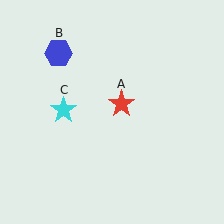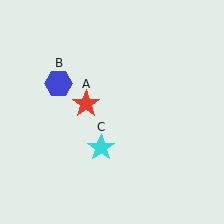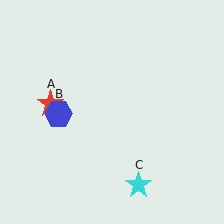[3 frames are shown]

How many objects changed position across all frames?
3 objects changed position: red star (object A), blue hexagon (object B), cyan star (object C).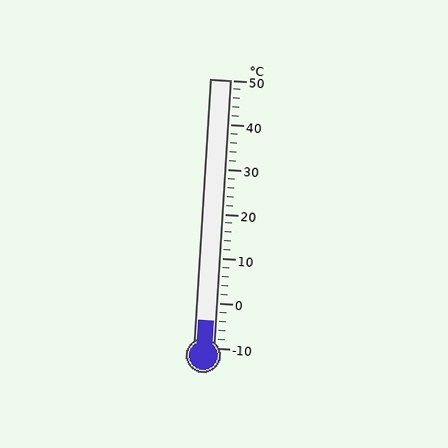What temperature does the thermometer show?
The thermometer shows approximately -4°C.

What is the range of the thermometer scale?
The thermometer scale ranges from -10°C to 50°C.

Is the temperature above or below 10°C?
The temperature is below 10°C.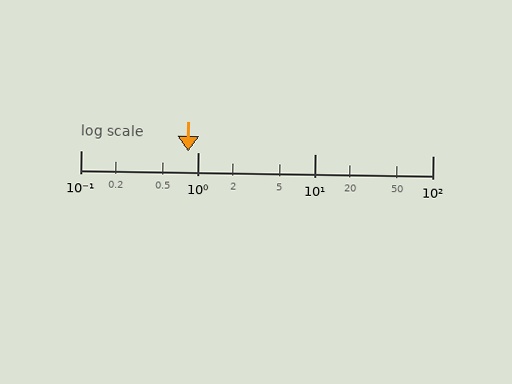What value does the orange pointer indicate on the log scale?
The pointer indicates approximately 0.83.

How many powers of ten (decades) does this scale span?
The scale spans 3 decades, from 0.1 to 100.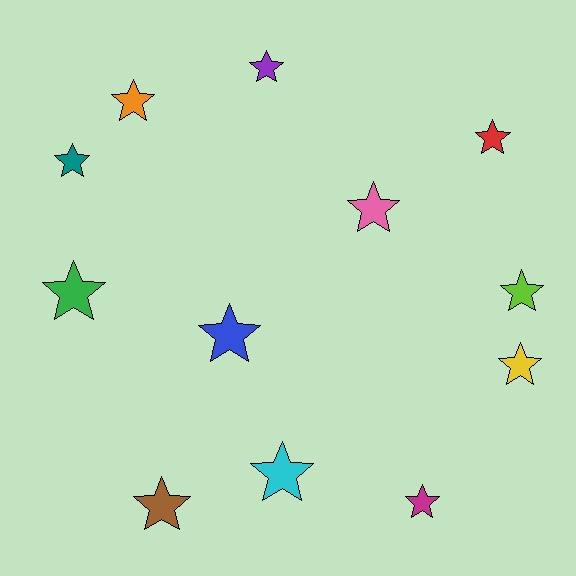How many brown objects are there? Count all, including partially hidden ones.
There is 1 brown object.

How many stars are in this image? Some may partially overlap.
There are 12 stars.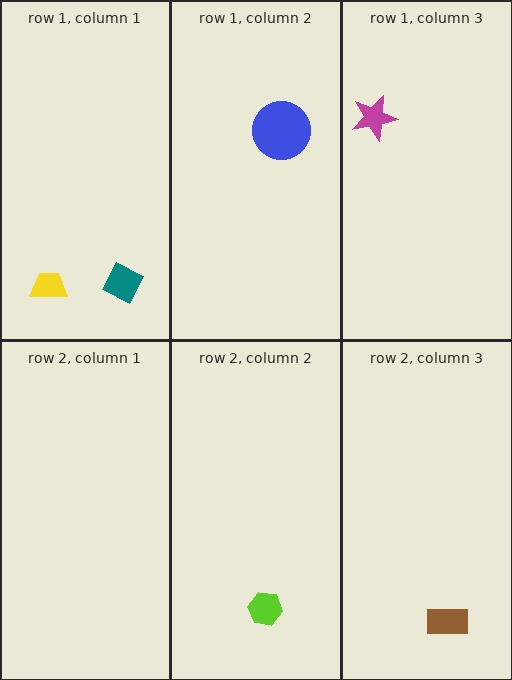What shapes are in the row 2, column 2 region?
The lime hexagon.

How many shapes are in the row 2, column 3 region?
1.